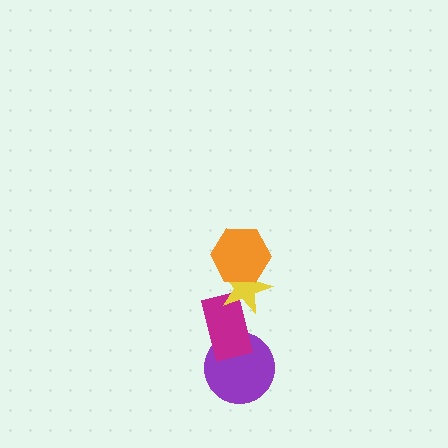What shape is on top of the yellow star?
The orange hexagon is on top of the yellow star.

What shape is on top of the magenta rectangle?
The yellow star is on top of the magenta rectangle.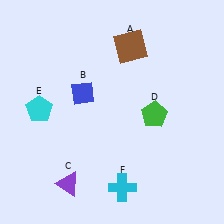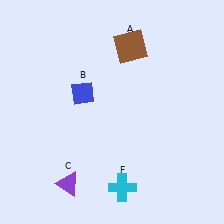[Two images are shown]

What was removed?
The green pentagon (D), the cyan pentagon (E) were removed in Image 2.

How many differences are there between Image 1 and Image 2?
There are 2 differences between the two images.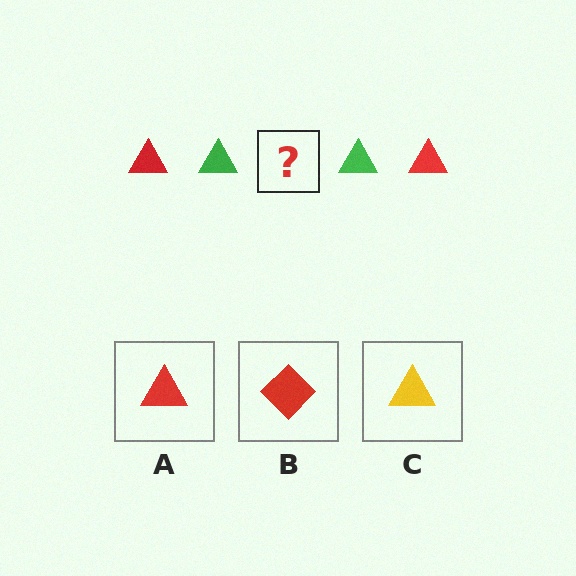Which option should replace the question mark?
Option A.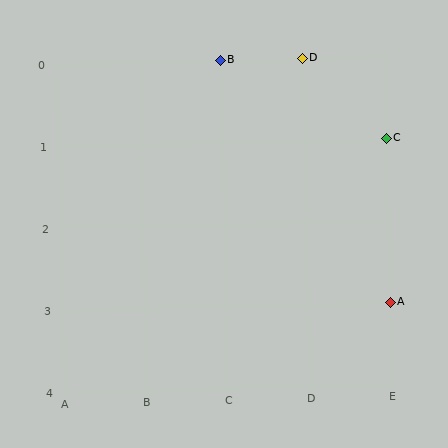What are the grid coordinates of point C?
Point C is at grid coordinates (E, 1).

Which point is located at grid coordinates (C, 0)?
Point B is at (C, 0).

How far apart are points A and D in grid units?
Points A and D are 1 column and 3 rows apart (about 3.2 grid units diagonally).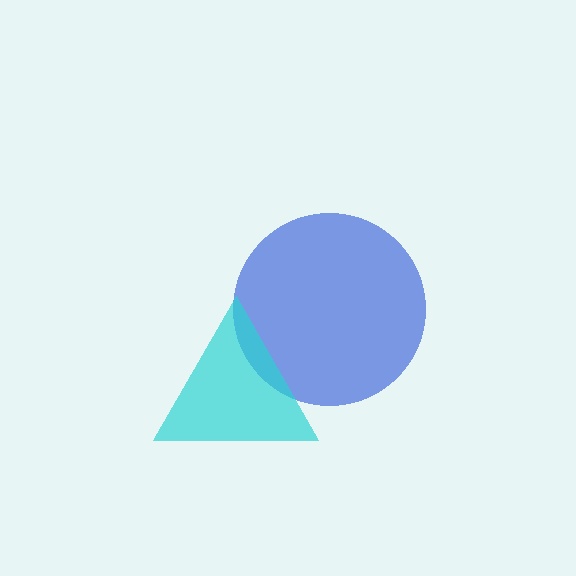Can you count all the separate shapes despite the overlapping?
Yes, there are 2 separate shapes.